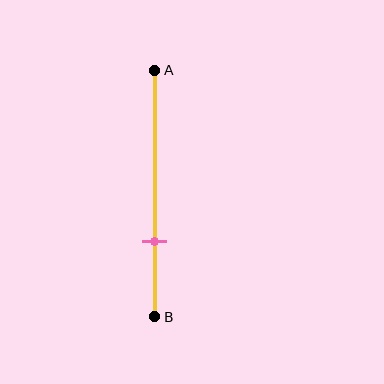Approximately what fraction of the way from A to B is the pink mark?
The pink mark is approximately 70% of the way from A to B.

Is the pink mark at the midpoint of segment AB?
No, the mark is at about 70% from A, not at the 50% midpoint.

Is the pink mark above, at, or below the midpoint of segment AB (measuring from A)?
The pink mark is below the midpoint of segment AB.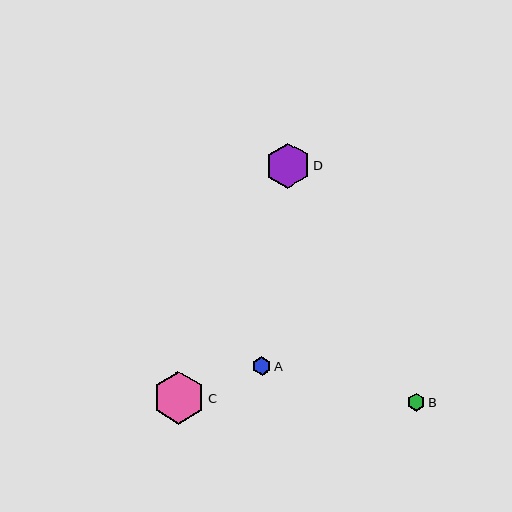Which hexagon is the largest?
Hexagon C is the largest with a size of approximately 52 pixels.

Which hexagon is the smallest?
Hexagon B is the smallest with a size of approximately 18 pixels.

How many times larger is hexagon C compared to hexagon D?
Hexagon C is approximately 1.2 times the size of hexagon D.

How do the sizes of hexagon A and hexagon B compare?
Hexagon A and hexagon B are approximately the same size.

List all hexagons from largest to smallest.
From largest to smallest: C, D, A, B.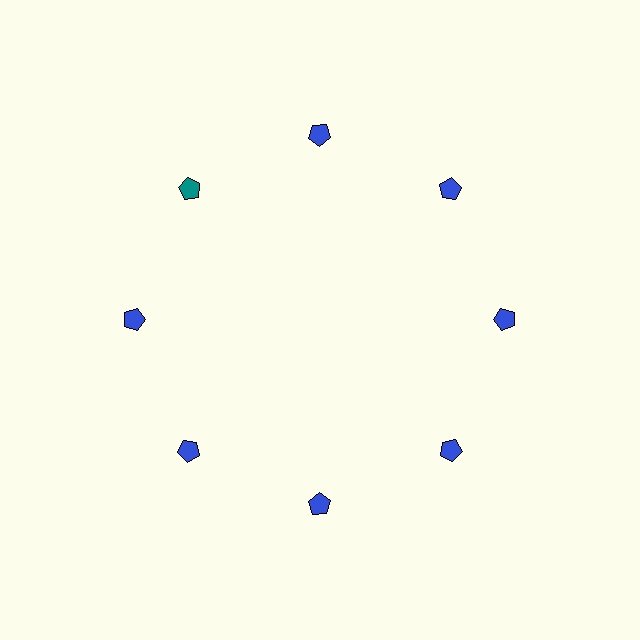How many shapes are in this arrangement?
There are 8 shapes arranged in a ring pattern.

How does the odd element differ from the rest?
It has a different color: teal instead of blue.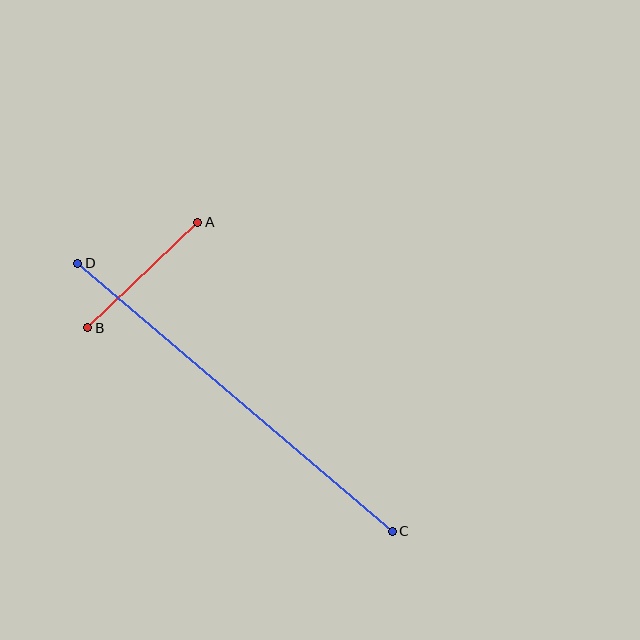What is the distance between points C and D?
The distance is approximately 413 pixels.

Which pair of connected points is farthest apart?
Points C and D are farthest apart.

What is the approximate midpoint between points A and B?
The midpoint is at approximately (143, 275) pixels.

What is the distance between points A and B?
The distance is approximately 152 pixels.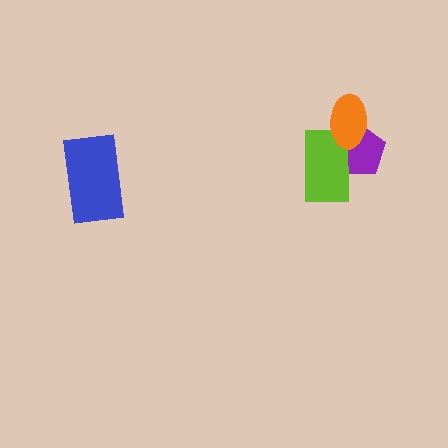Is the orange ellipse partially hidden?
No, no other shape covers it.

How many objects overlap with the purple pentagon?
2 objects overlap with the purple pentagon.